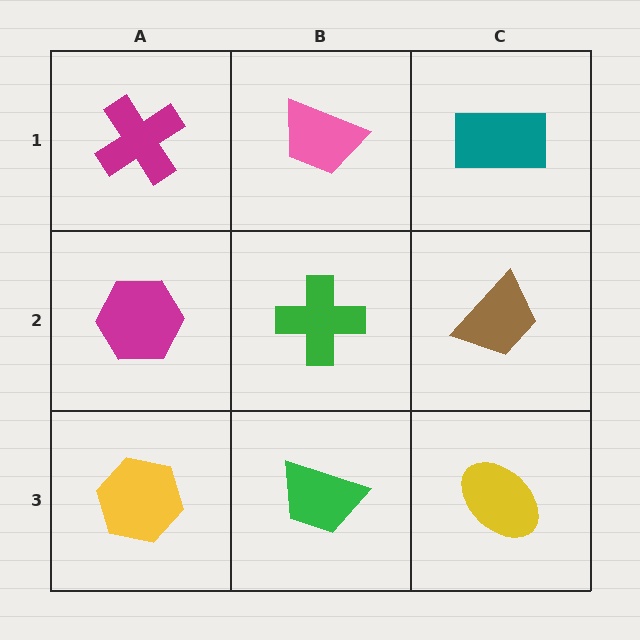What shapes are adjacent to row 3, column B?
A green cross (row 2, column B), a yellow hexagon (row 3, column A), a yellow ellipse (row 3, column C).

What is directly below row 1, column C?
A brown trapezoid.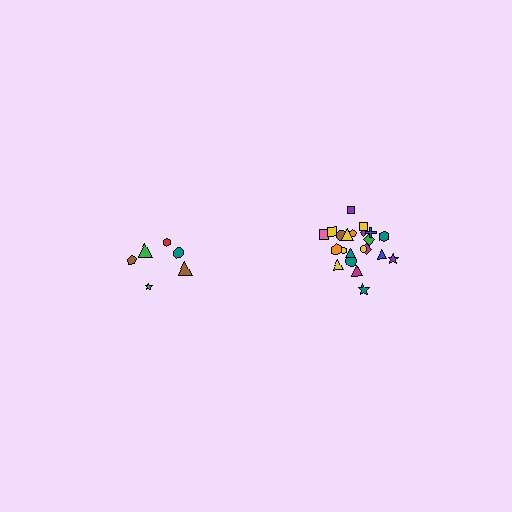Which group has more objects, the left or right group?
The right group.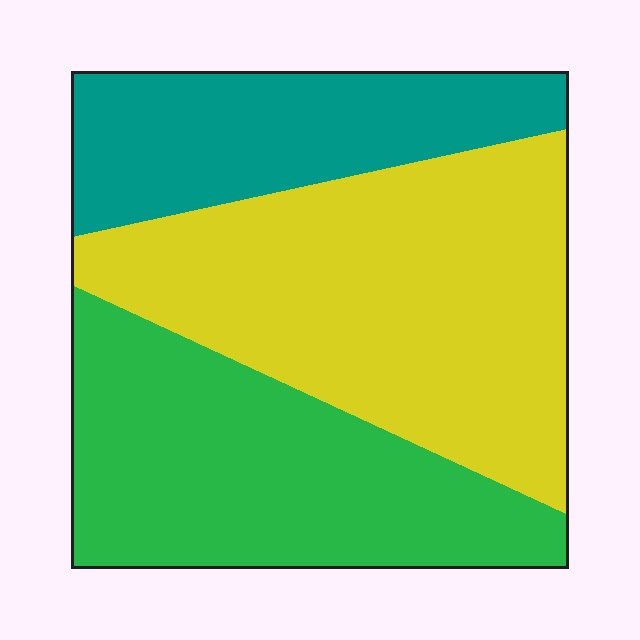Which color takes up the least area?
Teal, at roughly 20%.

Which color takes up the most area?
Yellow, at roughly 45%.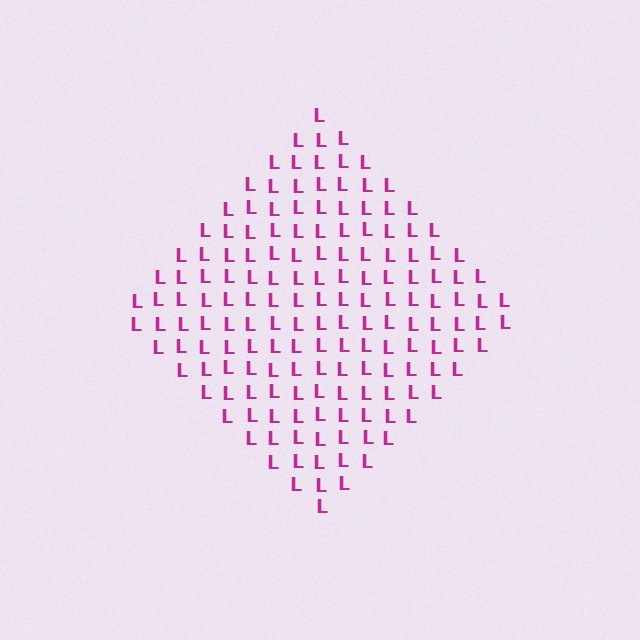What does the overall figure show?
The overall figure shows a diamond.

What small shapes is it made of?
It is made of small letter L's.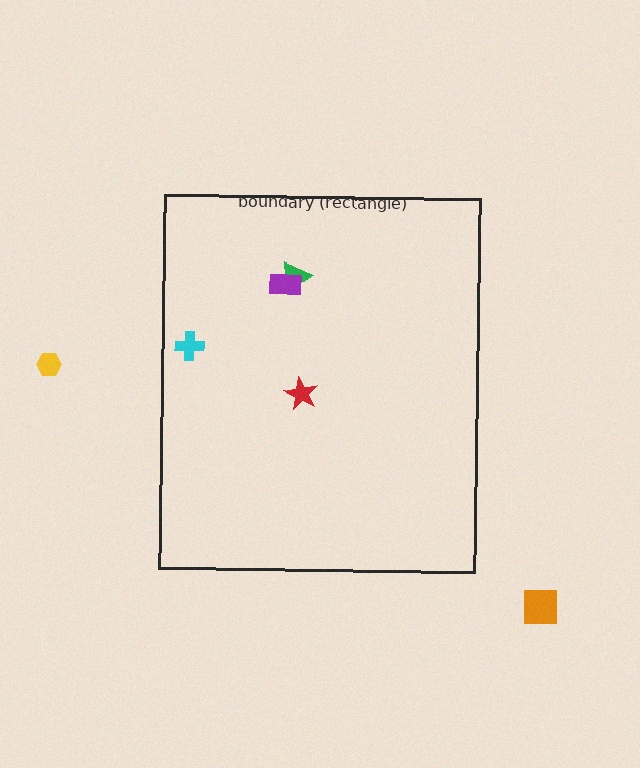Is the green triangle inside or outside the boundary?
Inside.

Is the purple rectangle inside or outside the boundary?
Inside.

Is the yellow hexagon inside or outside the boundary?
Outside.